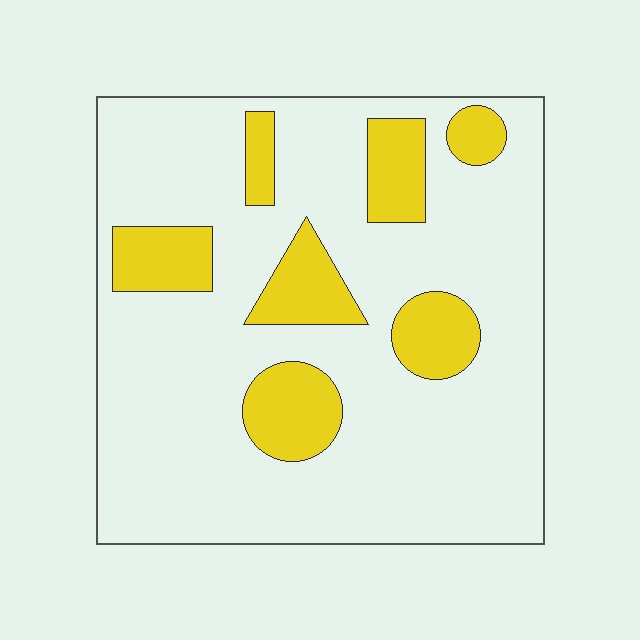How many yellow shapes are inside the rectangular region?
7.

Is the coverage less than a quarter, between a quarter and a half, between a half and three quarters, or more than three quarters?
Less than a quarter.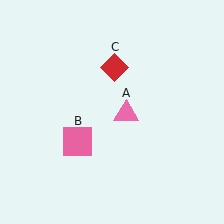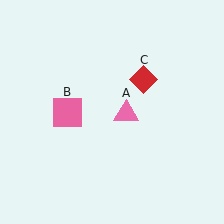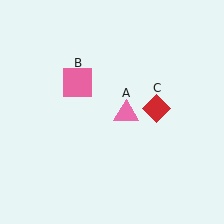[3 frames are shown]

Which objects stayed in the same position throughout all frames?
Pink triangle (object A) remained stationary.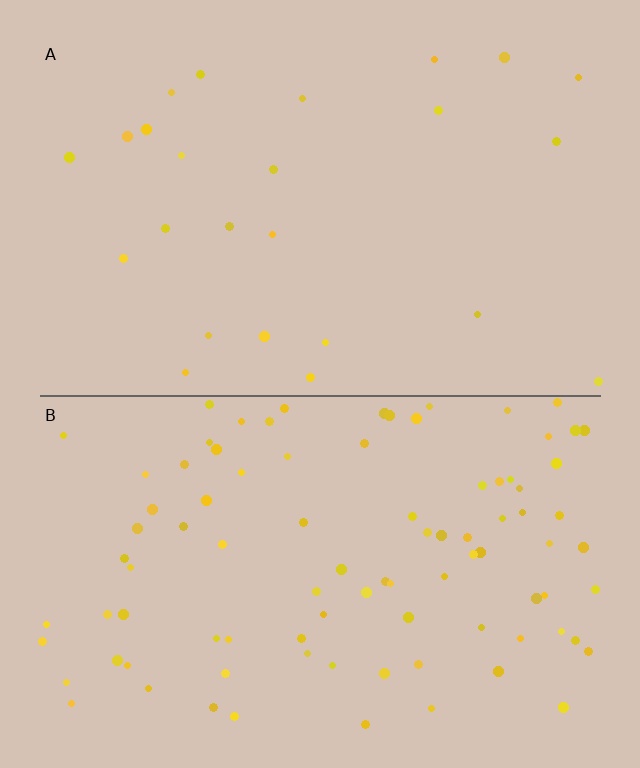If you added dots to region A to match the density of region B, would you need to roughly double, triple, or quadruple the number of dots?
Approximately quadruple.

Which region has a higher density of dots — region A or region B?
B (the bottom).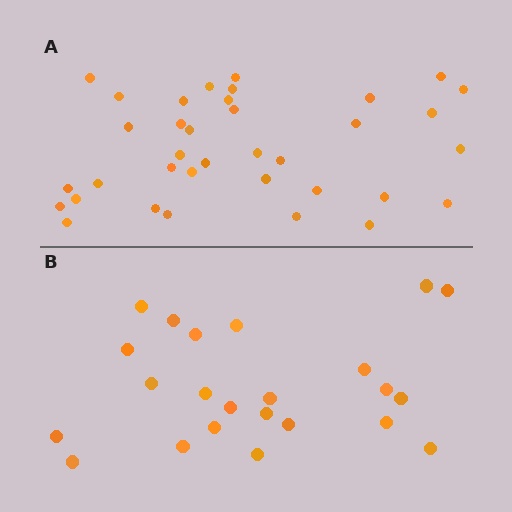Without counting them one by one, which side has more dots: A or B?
Region A (the top region) has more dots.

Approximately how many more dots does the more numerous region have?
Region A has approximately 15 more dots than region B.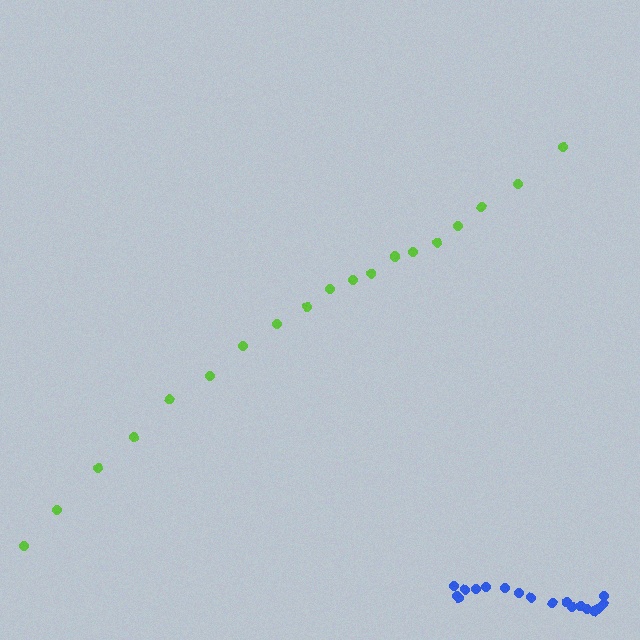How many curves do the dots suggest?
There are 2 distinct paths.